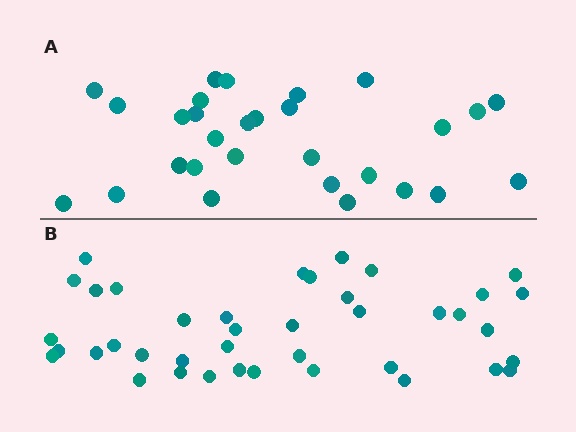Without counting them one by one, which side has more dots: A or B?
Region B (the bottom region) has more dots.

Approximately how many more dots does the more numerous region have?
Region B has roughly 12 or so more dots than region A.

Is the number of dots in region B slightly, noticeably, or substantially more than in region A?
Region B has noticeably more, but not dramatically so. The ratio is roughly 1.4 to 1.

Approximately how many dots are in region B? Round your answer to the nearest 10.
About 40 dots.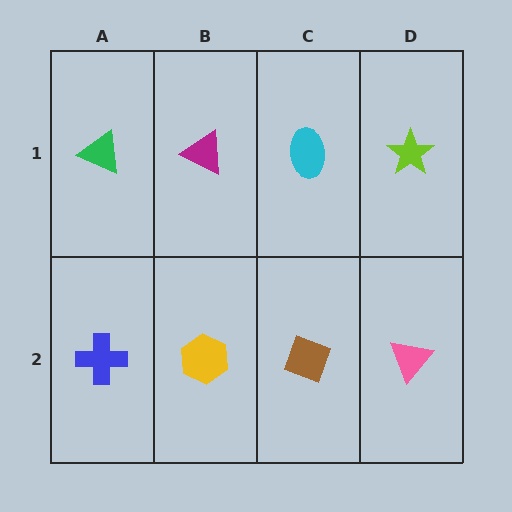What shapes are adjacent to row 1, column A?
A blue cross (row 2, column A), a magenta triangle (row 1, column B).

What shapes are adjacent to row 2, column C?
A cyan ellipse (row 1, column C), a yellow hexagon (row 2, column B), a pink triangle (row 2, column D).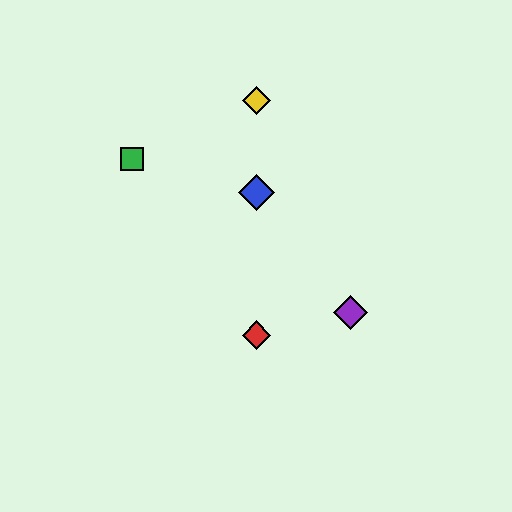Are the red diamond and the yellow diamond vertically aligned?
Yes, both are at x≈257.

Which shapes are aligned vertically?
The red diamond, the blue diamond, the yellow diamond are aligned vertically.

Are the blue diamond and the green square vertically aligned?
No, the blue diamond is at x≈257 and the green square is at x≈132.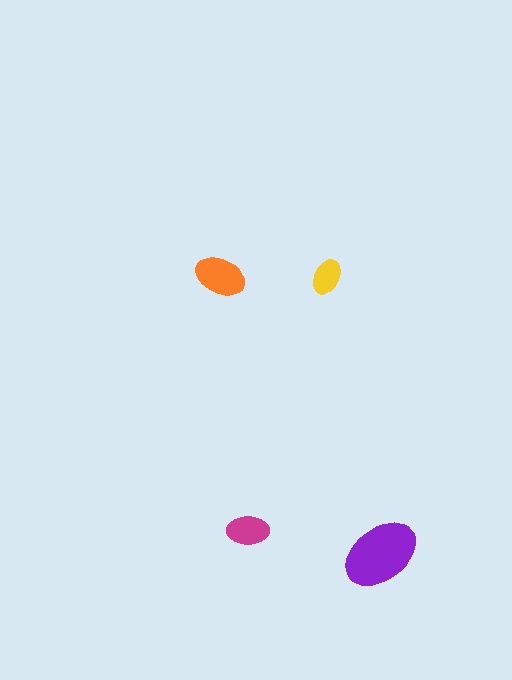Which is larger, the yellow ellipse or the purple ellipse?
The purple one.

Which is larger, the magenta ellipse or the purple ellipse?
The purple one.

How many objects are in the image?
There are 4 objects in the image.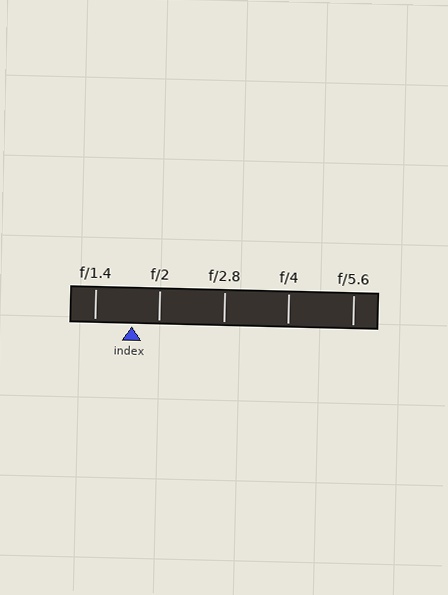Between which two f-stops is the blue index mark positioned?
The index mark is between f/1.4 and f/2.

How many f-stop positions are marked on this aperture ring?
There are 5 f-stop positions marked.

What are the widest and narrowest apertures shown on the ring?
The widest aperture shown is f/1.4 and the narrowest is f/5.6.